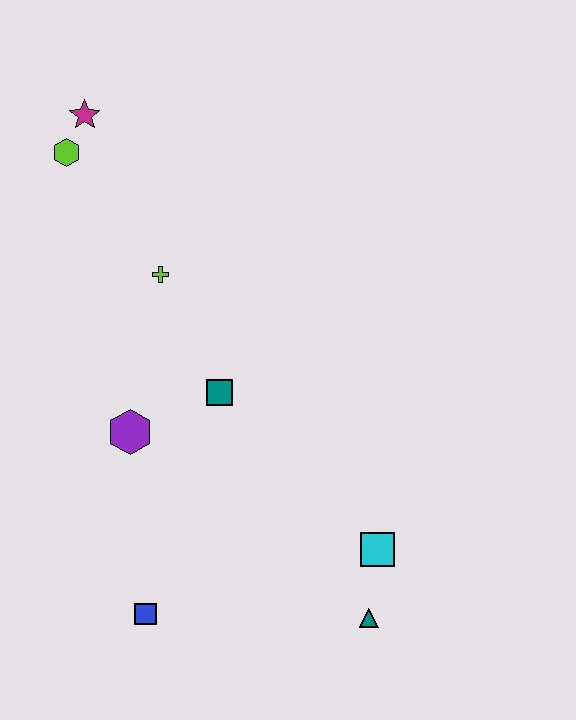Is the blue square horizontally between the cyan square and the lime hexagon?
Yes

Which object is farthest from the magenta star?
The teal triangle is farthest from the magenta star.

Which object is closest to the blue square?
The purple hexagon is closest to the blue square.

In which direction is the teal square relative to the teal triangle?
The teal square is above the teal triangle.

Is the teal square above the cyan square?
Yes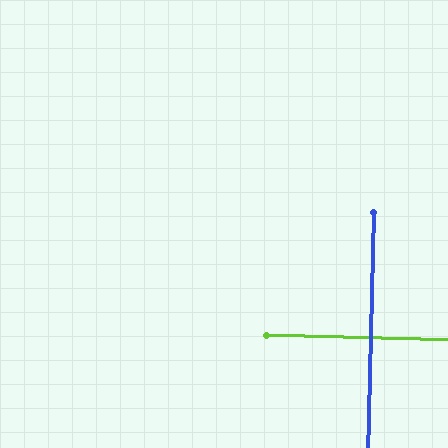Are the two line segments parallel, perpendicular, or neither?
Perpendicular — they meet at approximately 90°.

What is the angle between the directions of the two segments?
Approximately 90 degrees.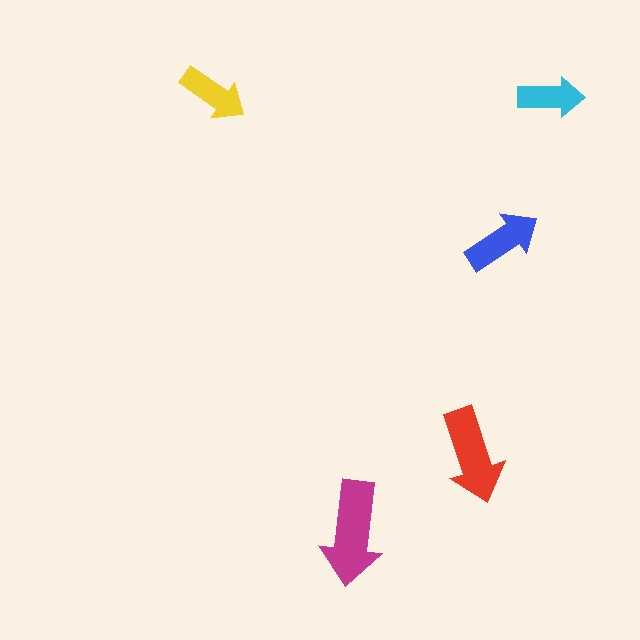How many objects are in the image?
There are 5 objects in the image.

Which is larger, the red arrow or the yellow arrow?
The red one.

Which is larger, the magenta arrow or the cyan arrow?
The magenta one.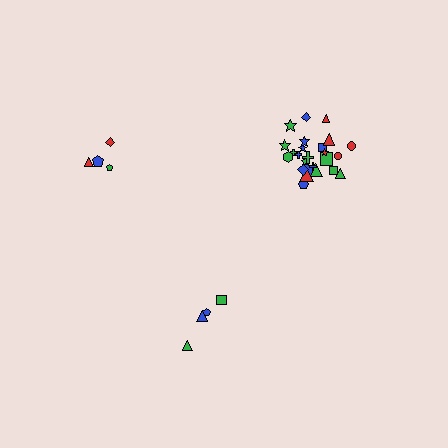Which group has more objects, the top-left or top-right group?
The top-right group.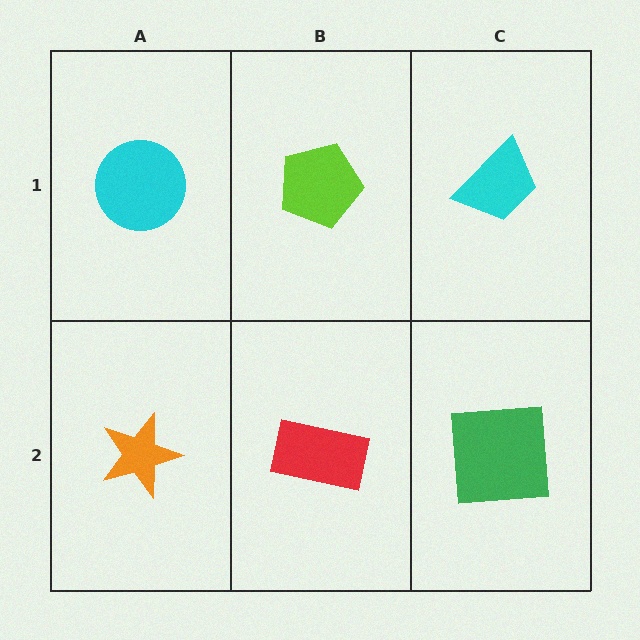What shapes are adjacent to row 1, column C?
A green square (row 2, column C), a lime pentagon (row 1, column B).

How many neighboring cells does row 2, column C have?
2.